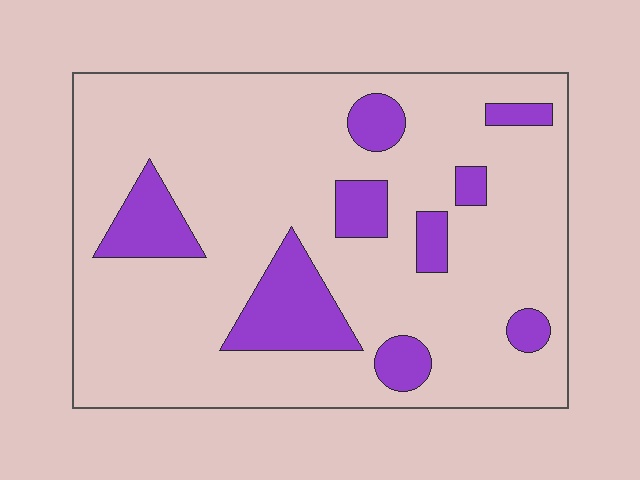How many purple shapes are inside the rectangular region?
9.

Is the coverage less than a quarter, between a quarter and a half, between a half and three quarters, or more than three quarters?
Less than a quarter.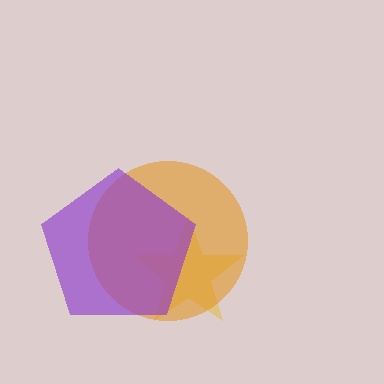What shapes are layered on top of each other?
The layered shapes are: a yellow star, an orange circle, a purple pentagon.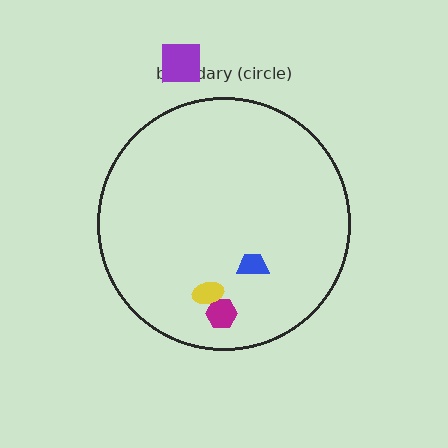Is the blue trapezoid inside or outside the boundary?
Inside.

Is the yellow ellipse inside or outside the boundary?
Inside.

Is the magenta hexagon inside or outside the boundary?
Inside.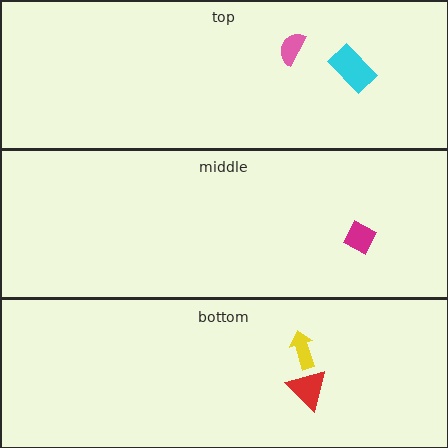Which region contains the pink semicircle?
The top region.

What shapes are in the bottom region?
The yellow arrow, the red triangle.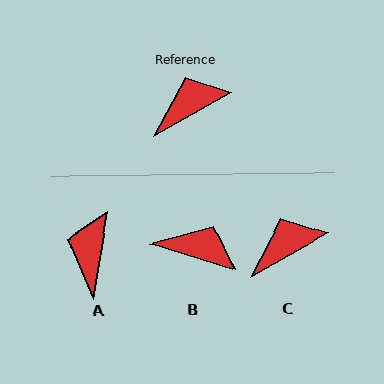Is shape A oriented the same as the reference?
No, it is off by about 51 degrees.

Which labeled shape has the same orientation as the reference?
C.